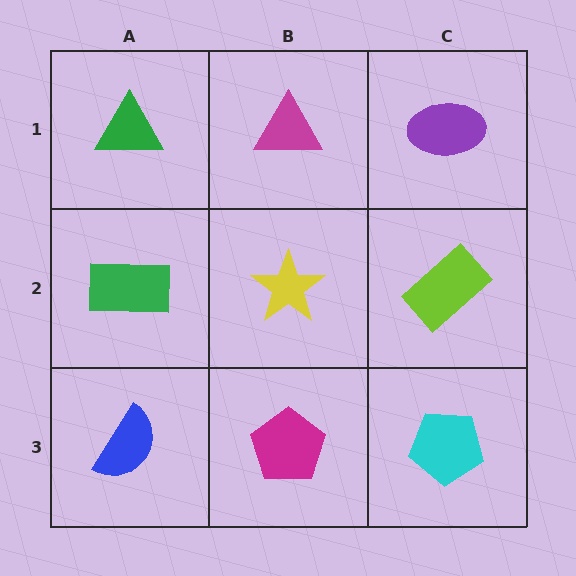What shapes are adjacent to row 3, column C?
A lime rectangle (row 2, column C), a magenta pentagon (row 3, column B).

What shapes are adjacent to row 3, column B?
A yellow star (row 2, column B), a blue semicircle (row 3, column A), a cyan pentagon (row 3, column C).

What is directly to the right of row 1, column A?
A magenta triangle.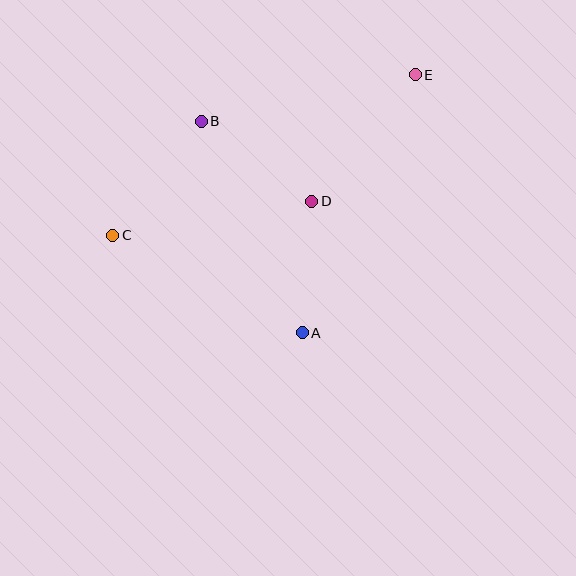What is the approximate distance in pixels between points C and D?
The distance between C and D is approximately 202 pixels.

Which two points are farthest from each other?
Points C and E are farthest from each other.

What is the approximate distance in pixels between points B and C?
The distance between B and C is approximately 144 pixels.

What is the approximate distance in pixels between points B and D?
The distance between B and D is approximately 136 pixels.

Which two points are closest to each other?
Points A and D are closest to each other.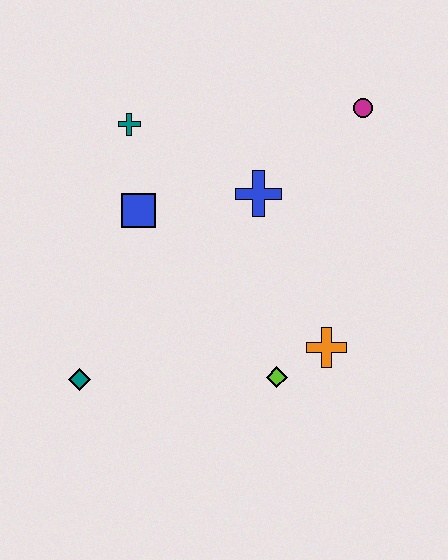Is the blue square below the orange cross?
No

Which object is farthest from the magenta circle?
The teal diamond is farthest from the magenta circle.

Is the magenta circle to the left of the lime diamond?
No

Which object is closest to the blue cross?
The blue square is closest to the blue cross.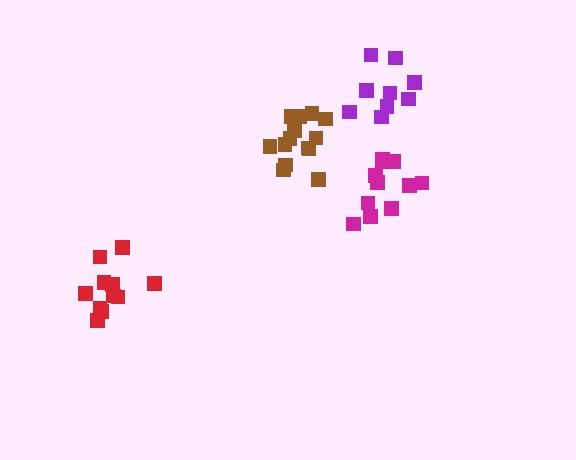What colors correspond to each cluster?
The clusters are colored: magenta, purple, red, brown.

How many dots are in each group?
Group 1: 11 dots, Group 2: 9 dots, Group 3: 11 dots, Group 4: 14 dots (45 total).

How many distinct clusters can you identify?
There are 4 distinct clusters.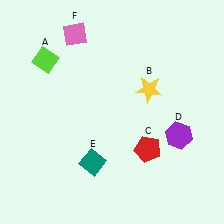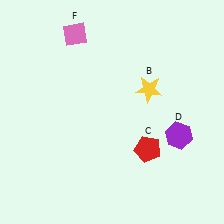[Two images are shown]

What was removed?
The lime diamond (A), the teal diamond (E) were removed in Image 2.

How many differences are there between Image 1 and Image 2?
There are 2 differences between the two images.